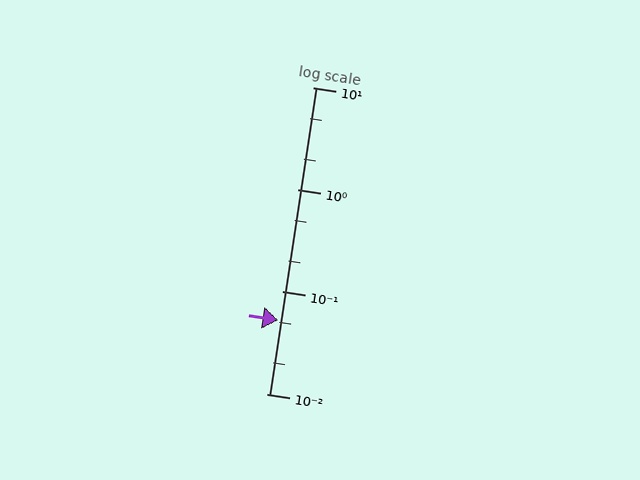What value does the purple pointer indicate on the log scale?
The pointer indicates approximately 0.053.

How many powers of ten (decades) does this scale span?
The scale spans 3 decades, from 0.01 to 10.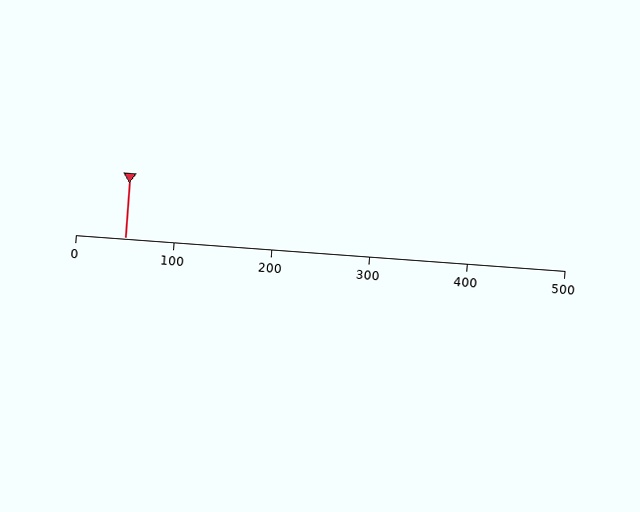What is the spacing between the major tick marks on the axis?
The major ticks are spaced 100 apart.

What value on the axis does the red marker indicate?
The marker indicates approximately 50.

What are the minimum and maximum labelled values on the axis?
The axis runs from 0 to 500.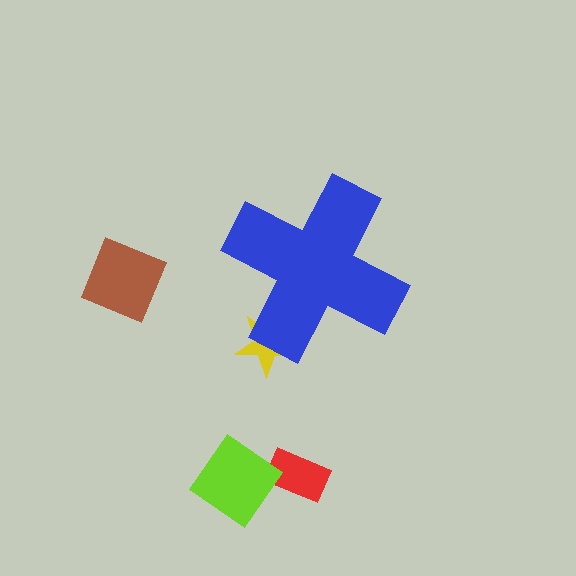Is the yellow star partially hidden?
Yes, the yellow star is partially hidden behind the blue cross.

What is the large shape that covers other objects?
A blue cross.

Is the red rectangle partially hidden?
No, the red rectangle is fully visible.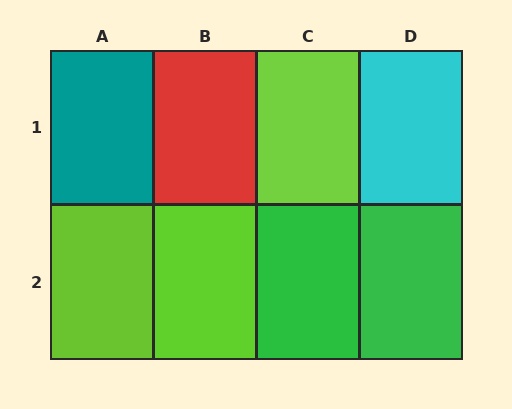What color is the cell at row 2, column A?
Lime.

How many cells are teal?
1 cell is teal.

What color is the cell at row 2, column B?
Lime.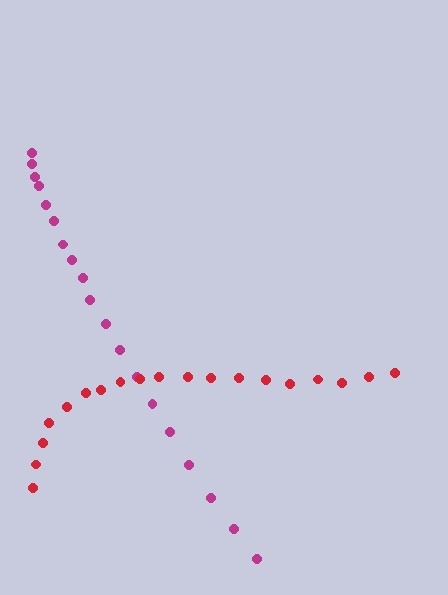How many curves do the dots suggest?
There are 2 distinct paths.